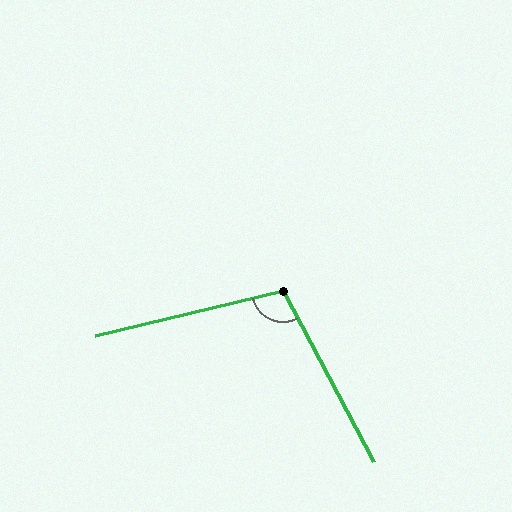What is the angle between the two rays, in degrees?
Approximately 104 degrees.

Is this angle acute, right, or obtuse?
It is obtuse.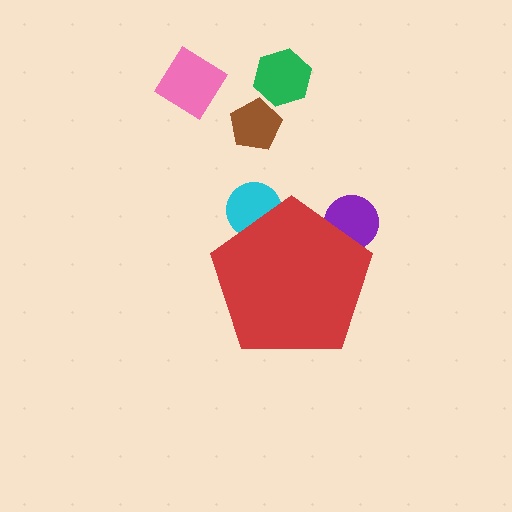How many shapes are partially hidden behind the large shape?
2 shapes are partially hidden.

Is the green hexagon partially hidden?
No, the green hexagon is fully visible.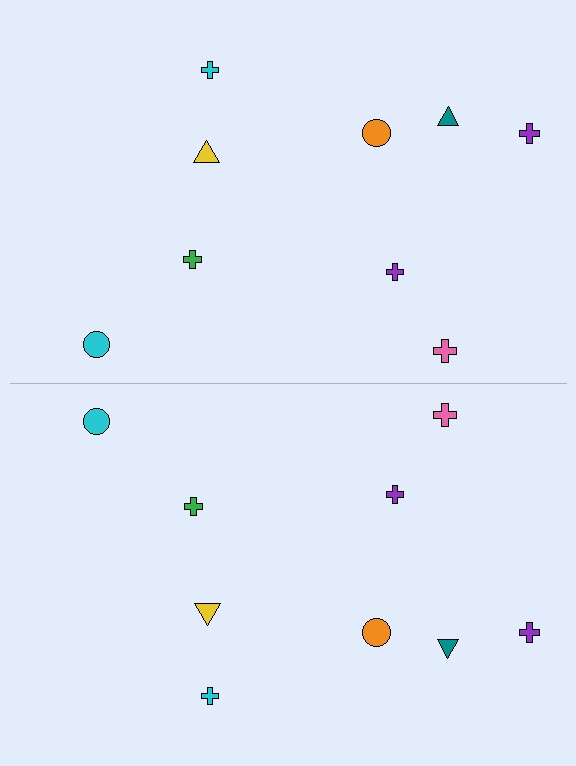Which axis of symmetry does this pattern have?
The pattern has a horizontal axis of symmetry running through the center of the image.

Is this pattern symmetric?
Yes, this pattern has bilateral (reflection) symmetry.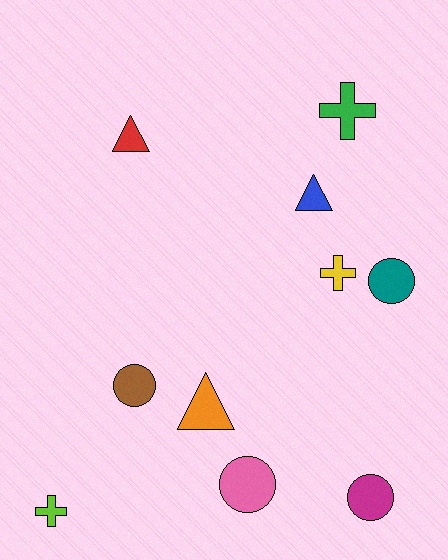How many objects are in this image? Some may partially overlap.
There are 10 objects.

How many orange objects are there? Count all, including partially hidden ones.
There is 1 orange object.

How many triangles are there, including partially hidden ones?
There are 3 triangles.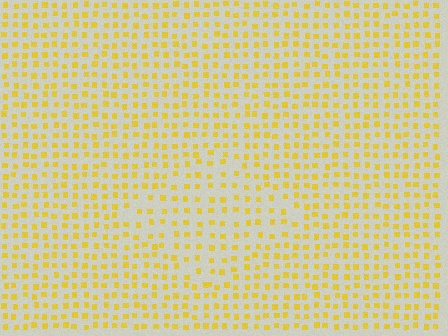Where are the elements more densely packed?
The elements are more densely packed outside the diamond boundary.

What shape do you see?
I see a diamond.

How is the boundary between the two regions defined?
The boundary is defined by a change in element density (approximately 1.4x ratio). All elements are the same color, size, and shape.